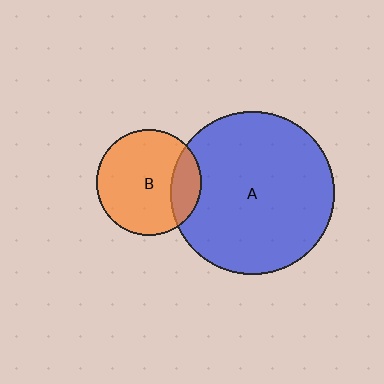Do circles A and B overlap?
Yes.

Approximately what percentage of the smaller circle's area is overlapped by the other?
Approximately 20%.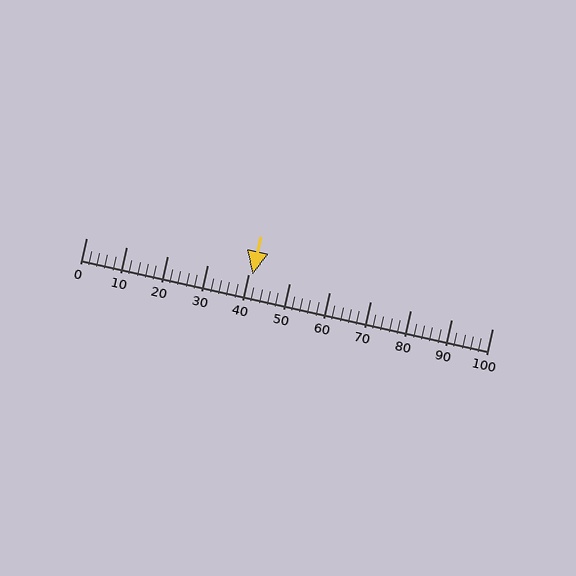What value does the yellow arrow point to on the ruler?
The yellow arrow points to approximately 41.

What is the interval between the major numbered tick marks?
The major tick marks are spaced 10 units apart.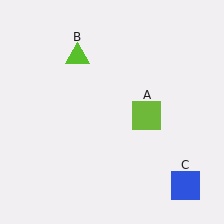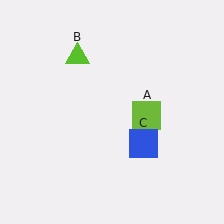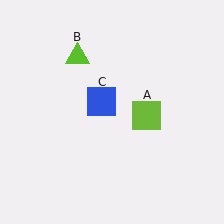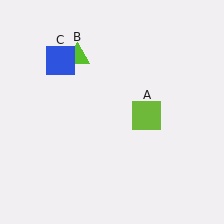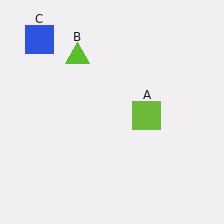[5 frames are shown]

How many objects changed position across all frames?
1 object changed position: blue square (object C).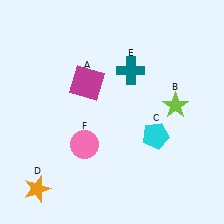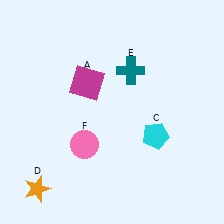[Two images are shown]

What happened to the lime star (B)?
The lime star (B) was removed in Image 2. It was in the top-right area of Image 1.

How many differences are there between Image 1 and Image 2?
There is 1 difference between the two images.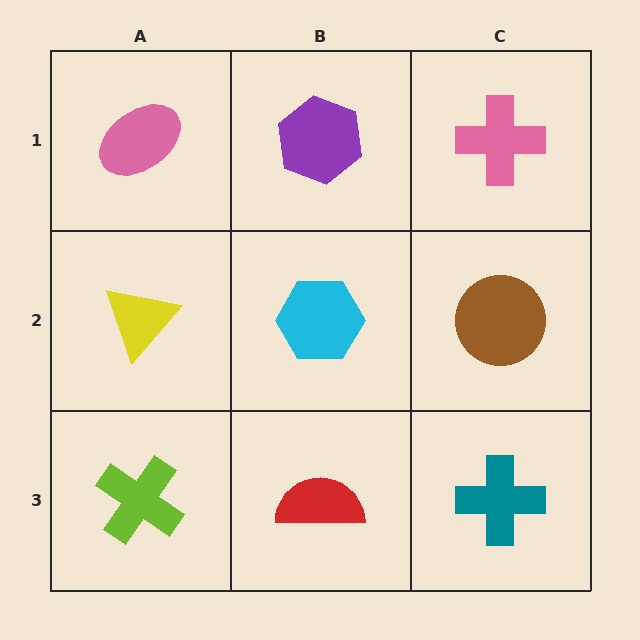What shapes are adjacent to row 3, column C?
A brown circle (row 2, column C), a red semicircle (row 3, column B).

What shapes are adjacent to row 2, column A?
A pink ellipse (row 1, column A), a lime cross (row 3, column A), a cyan hexagon (row 2, column B).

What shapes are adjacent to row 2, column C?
A pink cross (row 1, column C), a teal cross (row 3, column C), a cyan hexagon (row 2, column B).